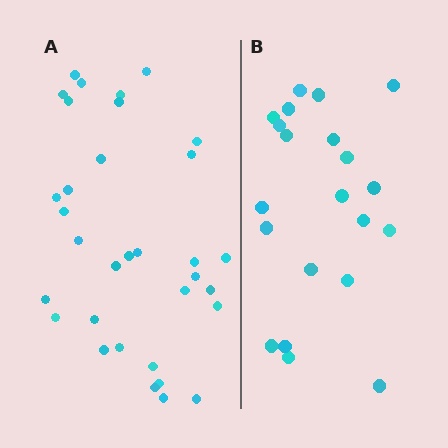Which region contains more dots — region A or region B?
Region A (the left region) has more dots.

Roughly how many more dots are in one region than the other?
Region A has roughly 12 or so more dots than region B.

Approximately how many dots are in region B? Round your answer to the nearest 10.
About 20 dots. (The exact count is 21, which rounds to 20.)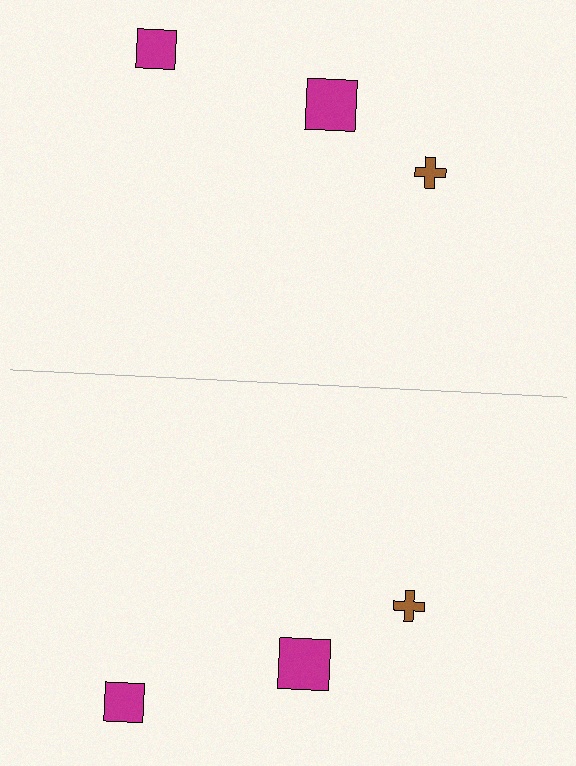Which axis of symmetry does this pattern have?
The pattern has a horizontal axis of symmetry running through the center of the image.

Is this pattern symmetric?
Yes, this pattern has bilateral (reflection) symmetry.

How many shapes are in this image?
There are 6 shapes in this image.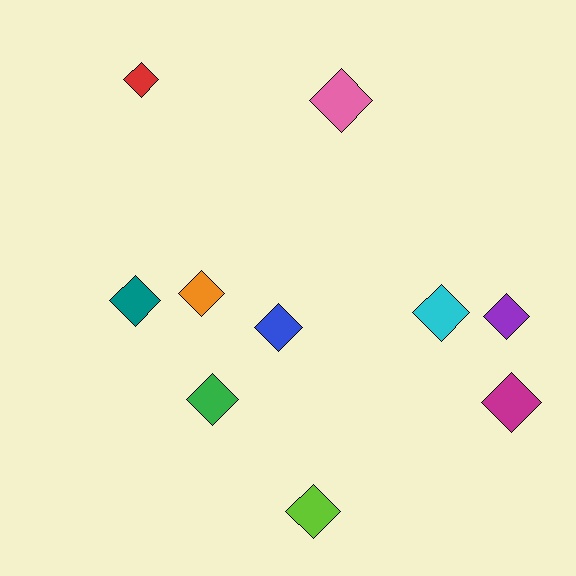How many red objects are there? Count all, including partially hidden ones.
There is 1 red object.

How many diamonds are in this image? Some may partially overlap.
There are 10 diamonds.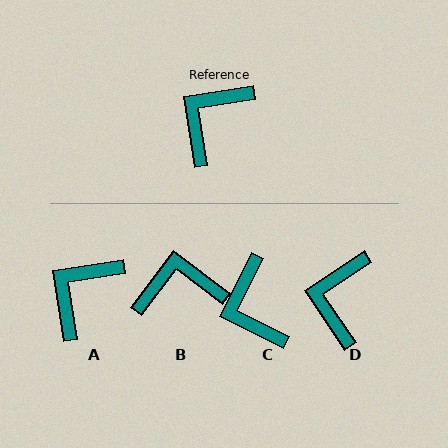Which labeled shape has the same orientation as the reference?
A.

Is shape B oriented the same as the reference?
No, it is off by about 46 degrees.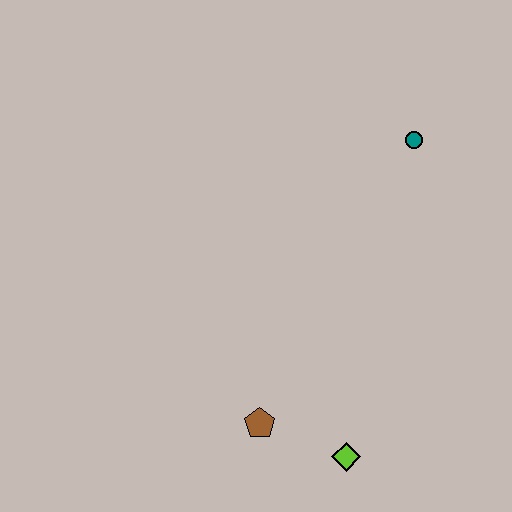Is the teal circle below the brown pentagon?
No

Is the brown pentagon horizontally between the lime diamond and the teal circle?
No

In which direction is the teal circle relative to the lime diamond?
The teal circle is above the lime diamond.